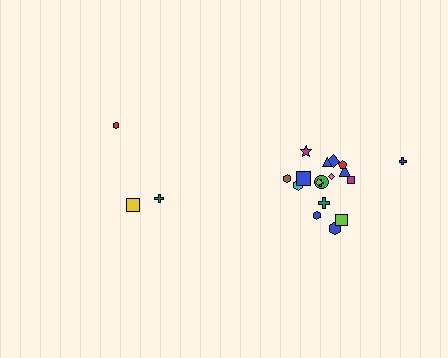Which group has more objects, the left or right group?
The right group.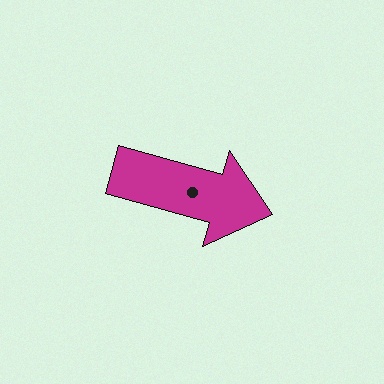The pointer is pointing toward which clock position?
Roughly 4 o'clock.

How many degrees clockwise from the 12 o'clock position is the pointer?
Approximately 106 degrees.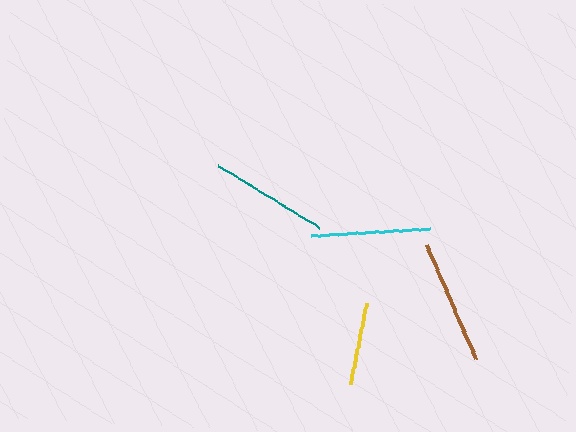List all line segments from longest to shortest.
From longest to shortest: brown, cyan, teal, yellow.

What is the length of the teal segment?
The teal segment is approximately 119 pixels long.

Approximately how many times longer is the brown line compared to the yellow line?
The brown line is approximately 1.5 times the length of the yellow line.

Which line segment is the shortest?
The yellow line is the shortest at approximately 83 pixels.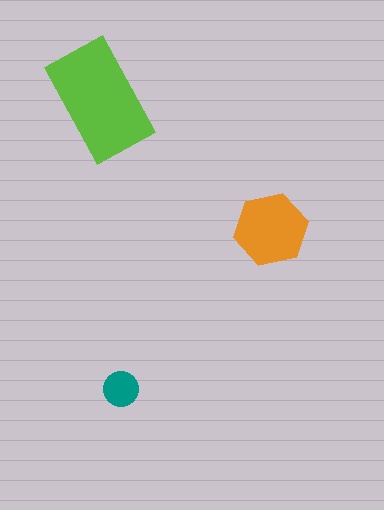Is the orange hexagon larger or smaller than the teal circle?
Larger.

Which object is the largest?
The lime rectangle.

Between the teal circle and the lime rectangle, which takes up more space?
The lime rectangle.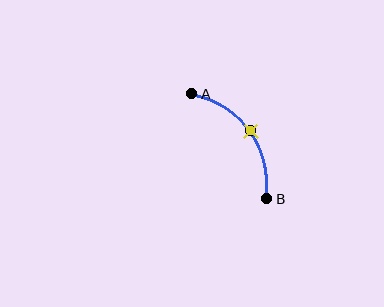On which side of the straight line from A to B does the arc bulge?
The arc bulges above and to the right of the straight line connecting A and B.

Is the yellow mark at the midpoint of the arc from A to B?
Yes. The yellow mark lies on the arc at equal arc-length from both A and B — it is the arc midpoint.